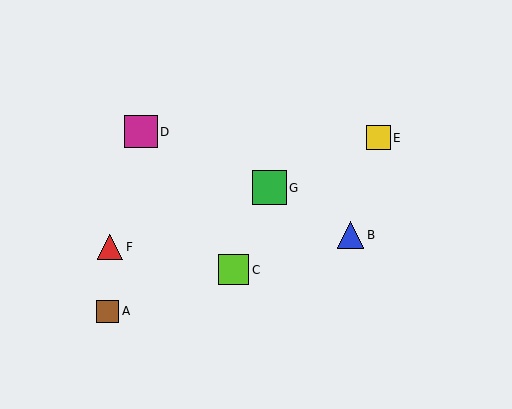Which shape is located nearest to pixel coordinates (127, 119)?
The magenta square (labeled D) at (141, 132) is nearest to that location.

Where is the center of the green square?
The center of the green square is at (269, 188).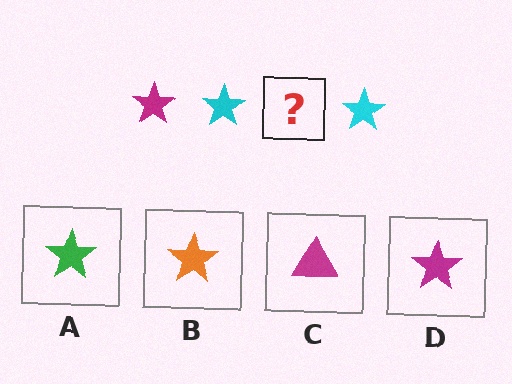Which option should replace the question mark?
Option D.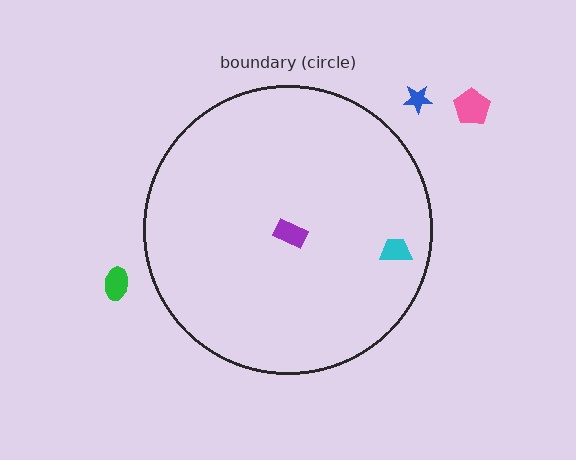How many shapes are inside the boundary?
2 inside, 3 outside.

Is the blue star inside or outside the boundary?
Outside.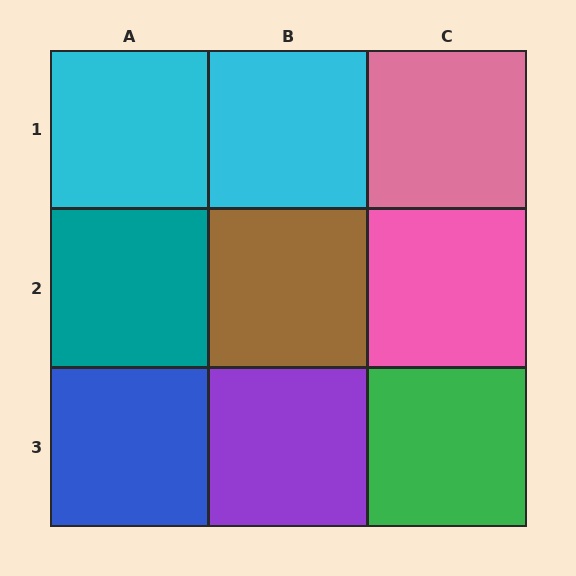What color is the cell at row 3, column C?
Green.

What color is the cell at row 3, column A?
Blue.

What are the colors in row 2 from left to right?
Teal, brown, pink.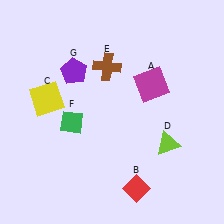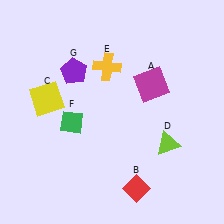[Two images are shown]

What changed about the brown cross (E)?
In Image 1, E is brown. In Image 2, it changed to yellow.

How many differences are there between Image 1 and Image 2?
There is 1 difference between the two images.